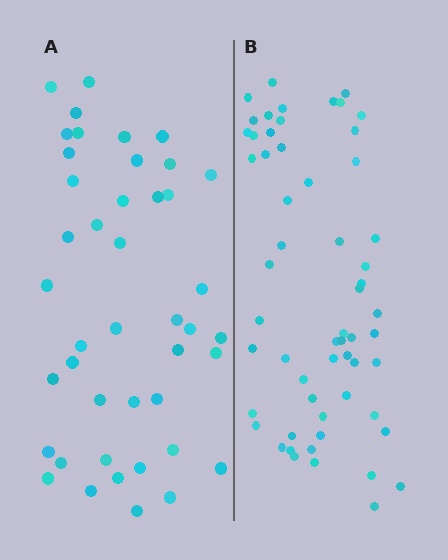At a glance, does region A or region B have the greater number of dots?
Region B (the right region) has more dots.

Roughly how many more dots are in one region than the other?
Region B has approximately 15 more dots than region A.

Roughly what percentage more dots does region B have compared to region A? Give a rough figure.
About 35% more.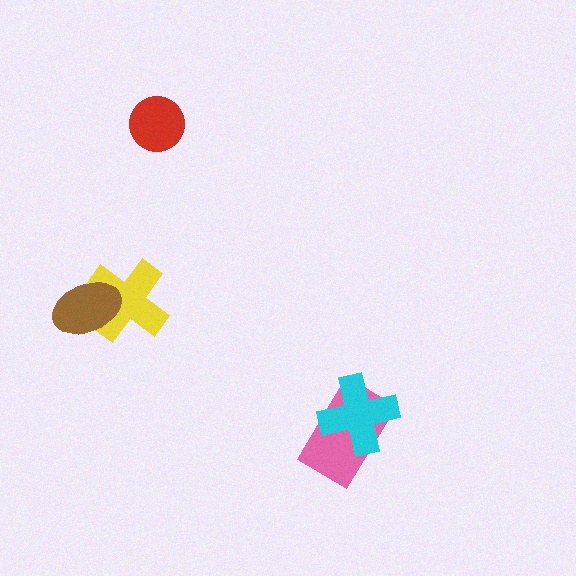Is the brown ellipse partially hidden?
No, no other shape covers it.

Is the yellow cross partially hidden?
Yes, it is partially covered by another shape.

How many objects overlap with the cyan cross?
1 object overlaps with the cyan cross.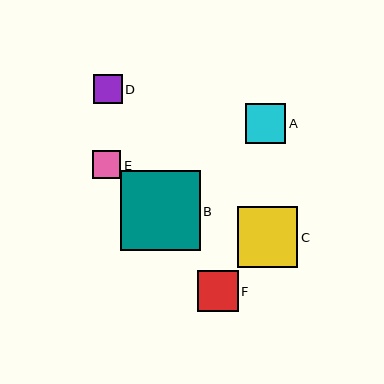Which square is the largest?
Square B is the largest with a size of approximately 80 pixels.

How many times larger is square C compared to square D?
Square C is approximately 2.1 times the size of square D.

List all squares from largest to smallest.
From largest to smallest: B, C, F, A, D, E.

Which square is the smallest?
Square E is the smallest with a size of approximately 28 pixels.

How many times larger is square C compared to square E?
Square C is approximately 2.1 times the size of square E.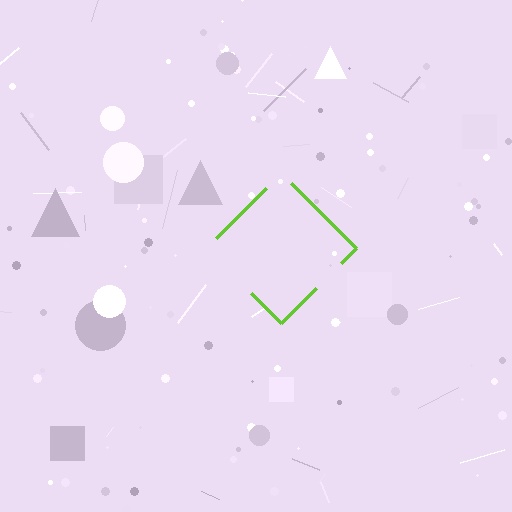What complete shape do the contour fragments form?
The contour fragments form a diamond.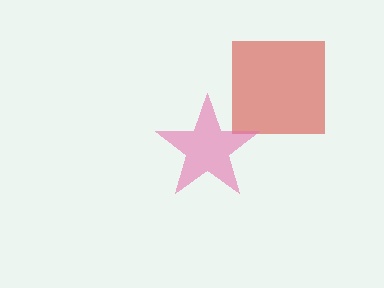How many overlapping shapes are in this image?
There are 2 overlapping shapes in the image.